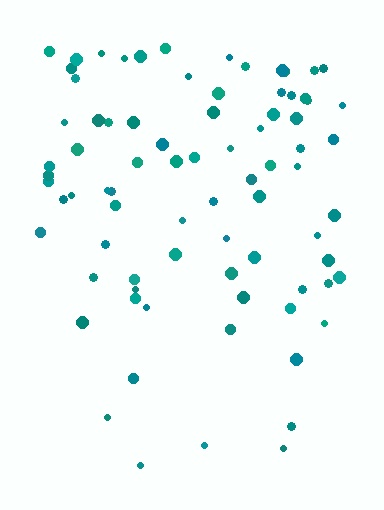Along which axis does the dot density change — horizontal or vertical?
Vertical.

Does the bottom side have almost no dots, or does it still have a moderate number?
Still a moderate number, just noticeably fewer than the top.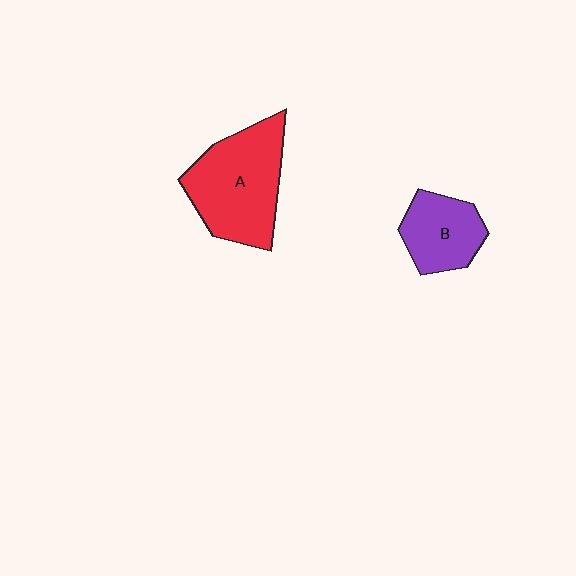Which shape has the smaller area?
Shape B (purple).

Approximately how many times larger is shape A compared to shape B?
Approximately 1.7 times.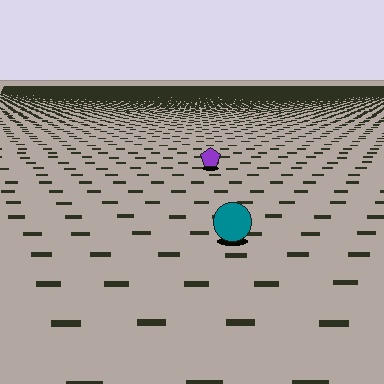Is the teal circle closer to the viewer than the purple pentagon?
Yes. The teal circle is closer — you can tell from the texture gradient: the ground texture is coarser near it.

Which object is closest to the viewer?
The teal circle is closest. The texture marks near it are larger and more spread out.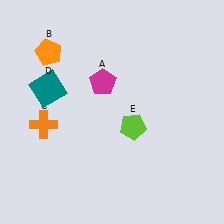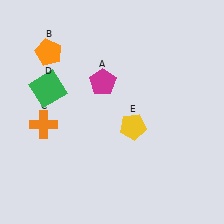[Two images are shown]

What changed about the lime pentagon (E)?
In Image 1, E is lime. In Image 2, it changed to yellow.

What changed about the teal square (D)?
In Image 1, D is teal. In Image 2, it changed to green.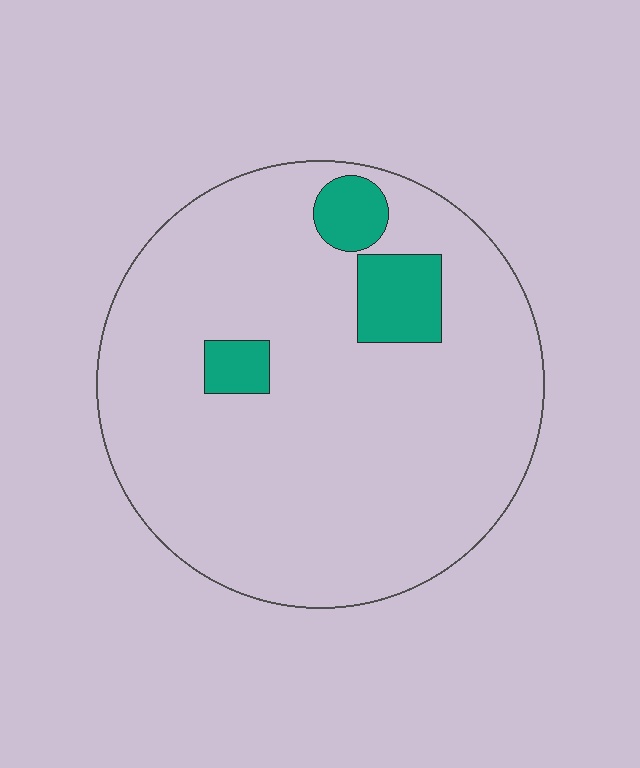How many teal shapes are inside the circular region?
3.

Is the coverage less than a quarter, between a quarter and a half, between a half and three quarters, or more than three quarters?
Less than a quarter.